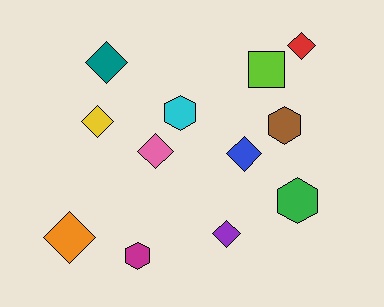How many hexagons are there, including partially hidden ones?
There are 4 hexagons.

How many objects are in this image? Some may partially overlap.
There are 12 objects.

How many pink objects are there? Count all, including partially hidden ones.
There is 1 pink object.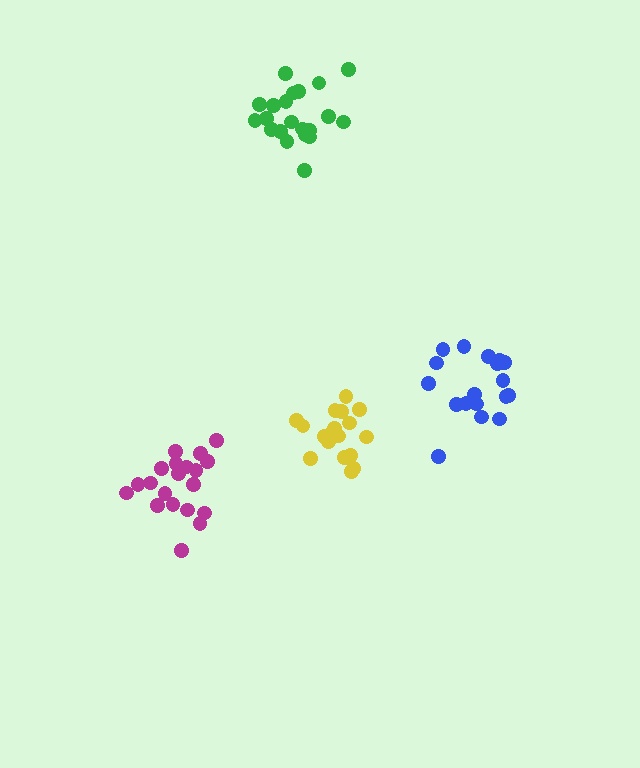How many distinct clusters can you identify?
There are 4 distinct clusters.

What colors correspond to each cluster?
The clusters are colored: yellow, green, magenta, blue.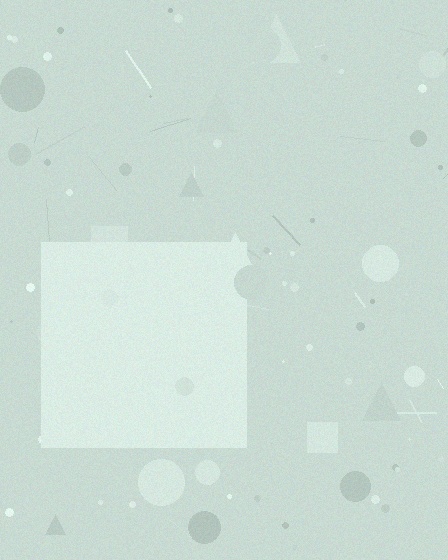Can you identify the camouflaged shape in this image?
The camouflaged shape is a square.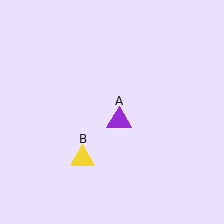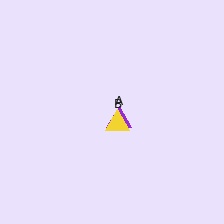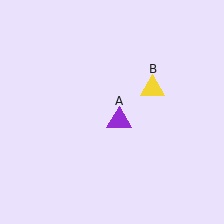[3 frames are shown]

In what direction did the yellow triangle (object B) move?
The yellow triangle (object B) moved up and to the right.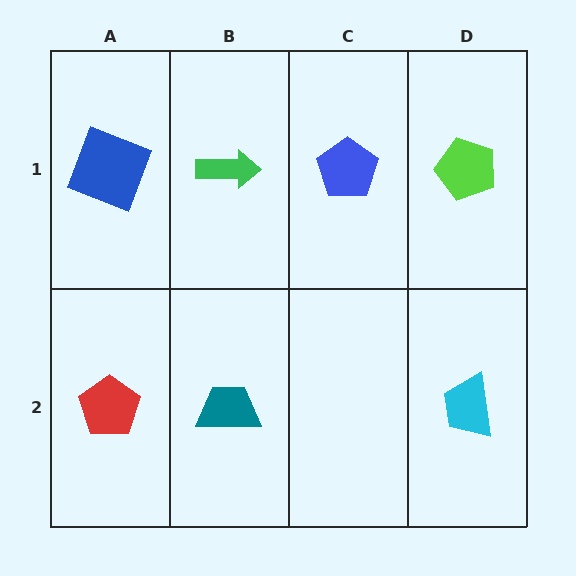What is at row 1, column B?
A green arrow.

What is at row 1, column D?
A lime pentagon.